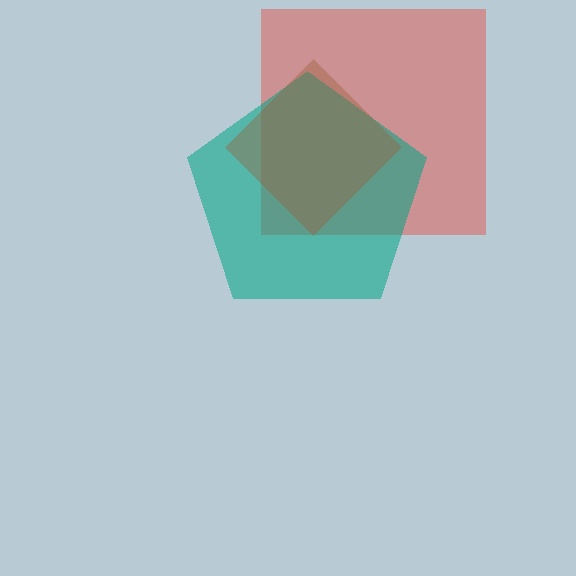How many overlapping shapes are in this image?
There are 3 overlapping shapes in the image.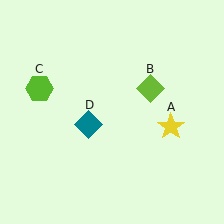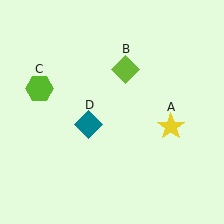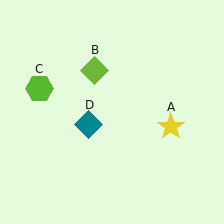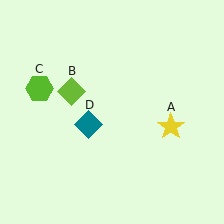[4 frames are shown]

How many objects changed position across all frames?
1 object changed position: lime diamond (object B).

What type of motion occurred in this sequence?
The lime diamond (object B) rotated counterclockwise around the center of the scene.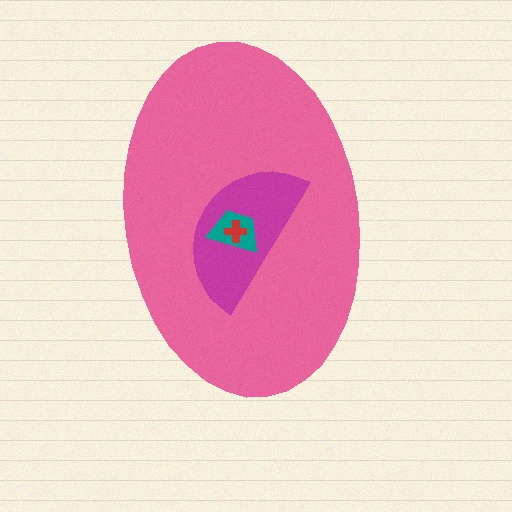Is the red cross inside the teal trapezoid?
Yes.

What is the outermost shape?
The pink ellipse.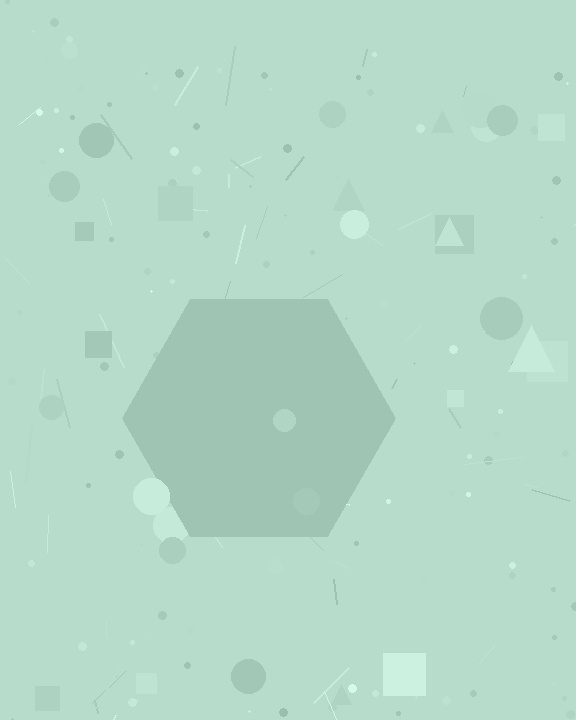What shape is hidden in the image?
A hexagon is hidden in the image.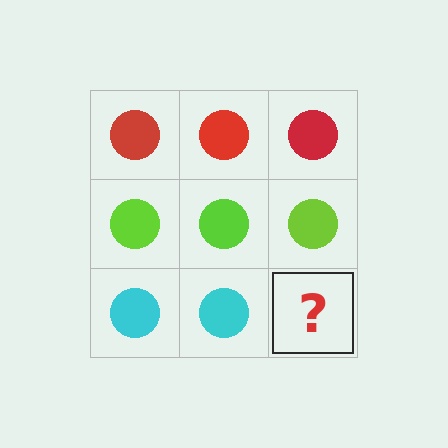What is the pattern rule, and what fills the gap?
The rule is that each row has a consistent color. The gap should be filled with a cyan circle.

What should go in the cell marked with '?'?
The missing cell should contain a cyan circle.